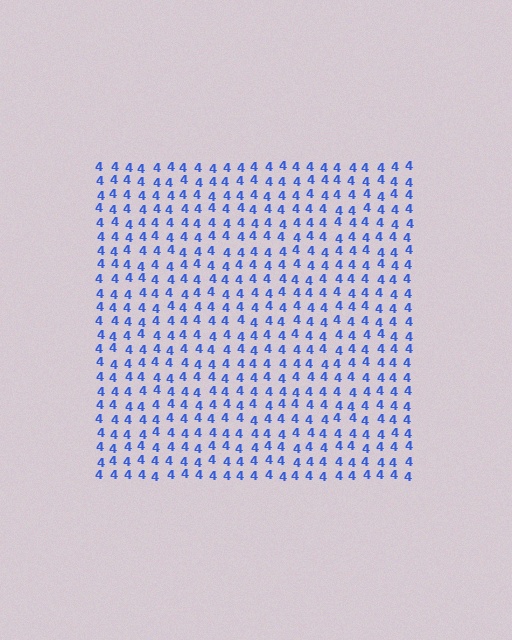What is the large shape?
The large shape is a square.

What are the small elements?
The small elements are digit 4's.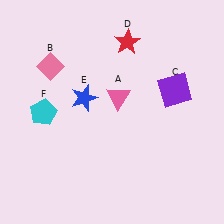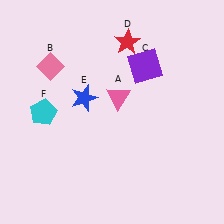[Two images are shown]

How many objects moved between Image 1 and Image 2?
1 object moved between the two images.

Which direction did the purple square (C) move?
The purple square (C) moved left.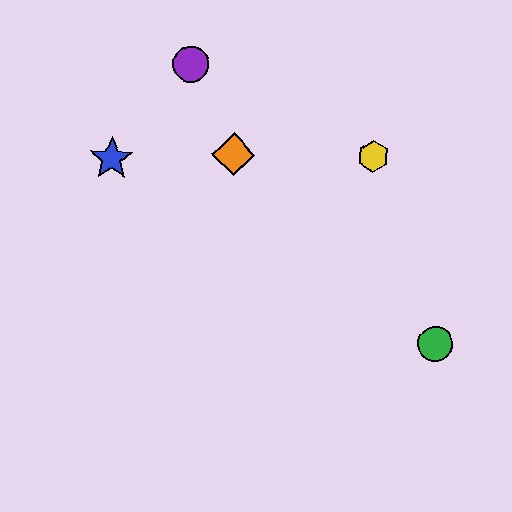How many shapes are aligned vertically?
2 shapes (the red star, the orange diamond) are aligned vertically.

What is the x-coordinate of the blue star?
The blue star is at x≈111.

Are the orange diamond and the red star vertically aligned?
Yes, both are at x≈234.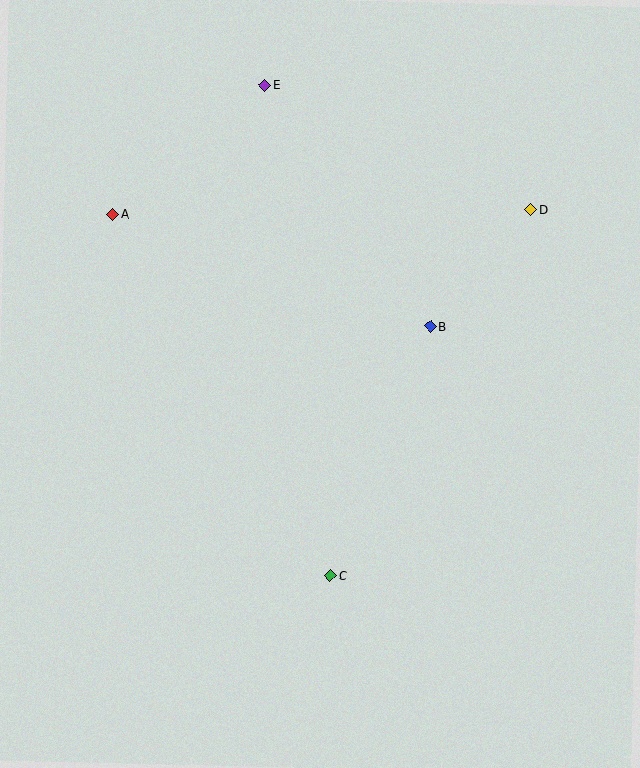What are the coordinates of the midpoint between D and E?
The midpoint between D and E is at (398, 147).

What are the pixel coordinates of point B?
Point B is at (430, 326).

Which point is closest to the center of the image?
Point B at (430, 326) is closest to the center.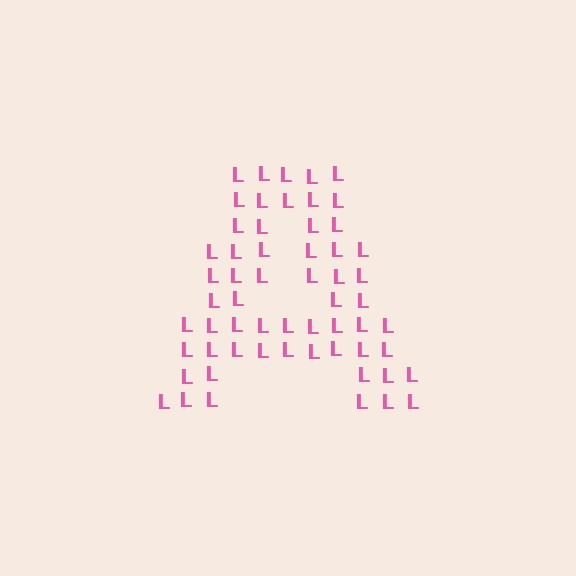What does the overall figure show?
The overall figure shows the letter A.